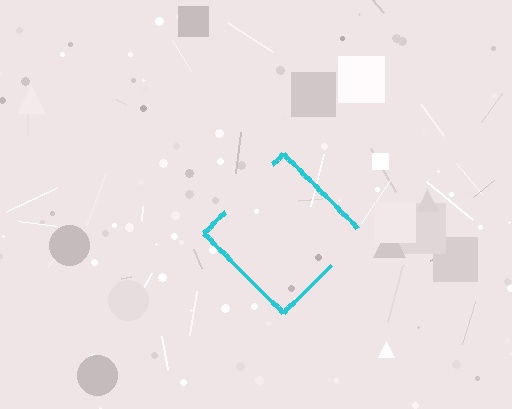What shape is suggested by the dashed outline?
The dashed outline suggests a diamond.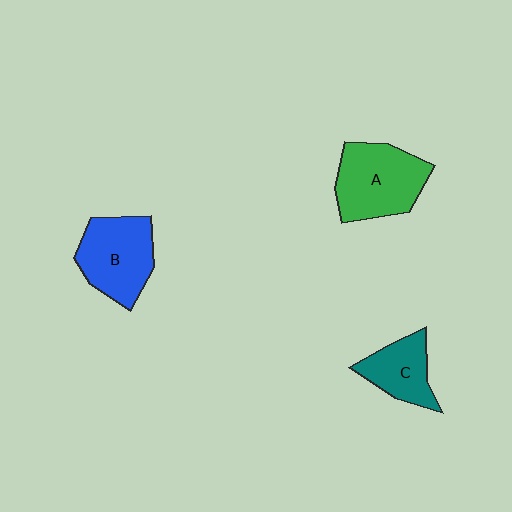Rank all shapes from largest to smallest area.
From largest to smallest: A (green), B (blue), C (teal).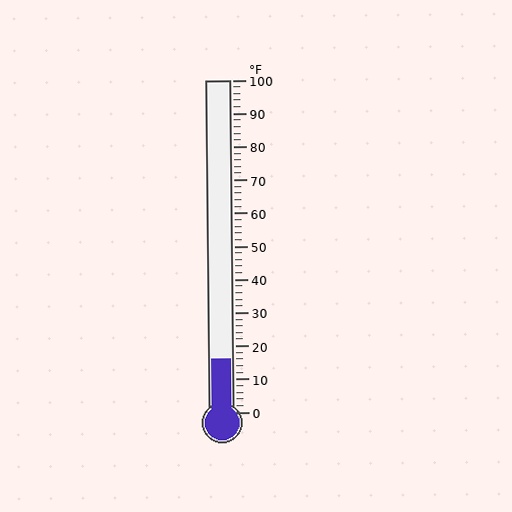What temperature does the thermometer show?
The thermometer shows approximately 16°F.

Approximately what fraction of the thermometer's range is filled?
The thermometer is filled to approximately 15% of its range.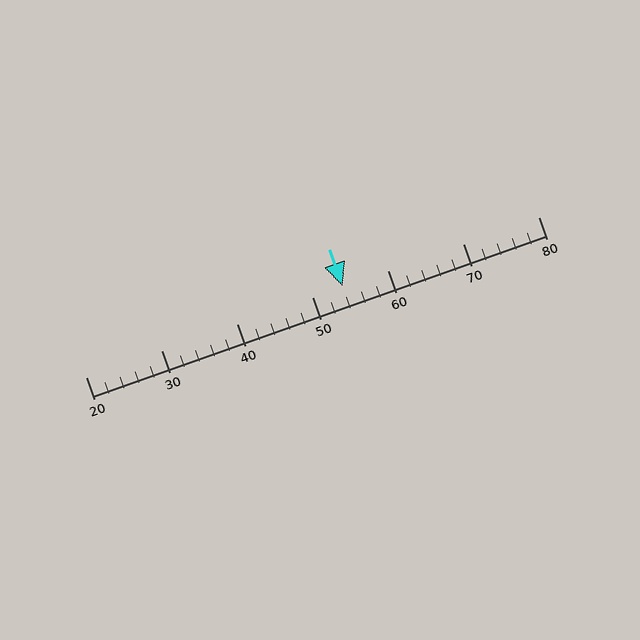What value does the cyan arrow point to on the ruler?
The cyan arrow points to approximately 54.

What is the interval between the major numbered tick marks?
The major tick marks are spaced 10 units apart.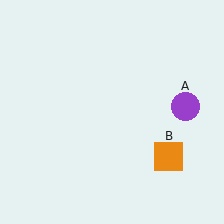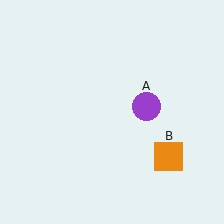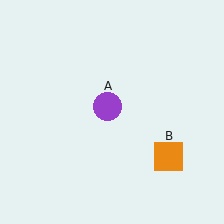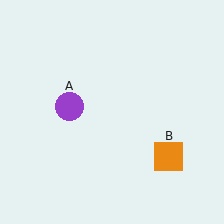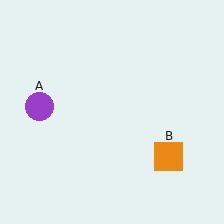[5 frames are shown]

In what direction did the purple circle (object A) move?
The purple circle (object A) moved left.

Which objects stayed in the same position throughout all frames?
Orange square (object B) remained stationary.